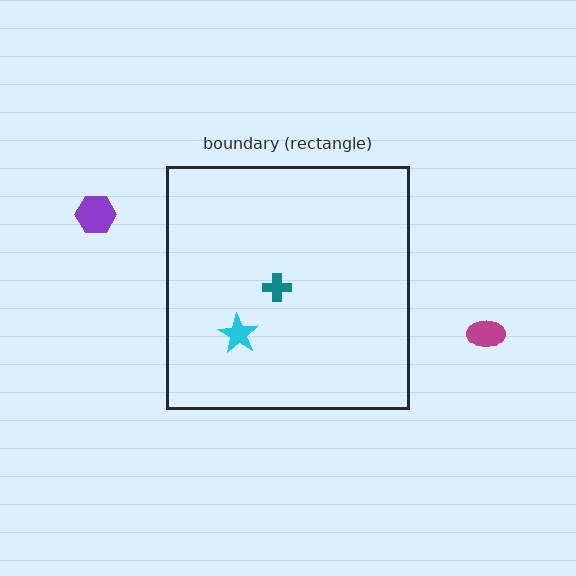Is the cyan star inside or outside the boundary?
Inside.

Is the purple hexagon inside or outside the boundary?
Outside.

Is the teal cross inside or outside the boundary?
Inside.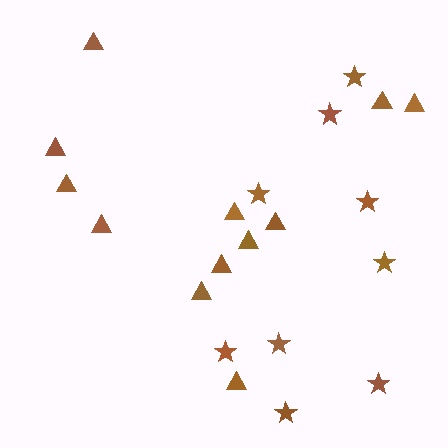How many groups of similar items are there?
There are 2 groups: one group of triangles (12) and one group of stars (9).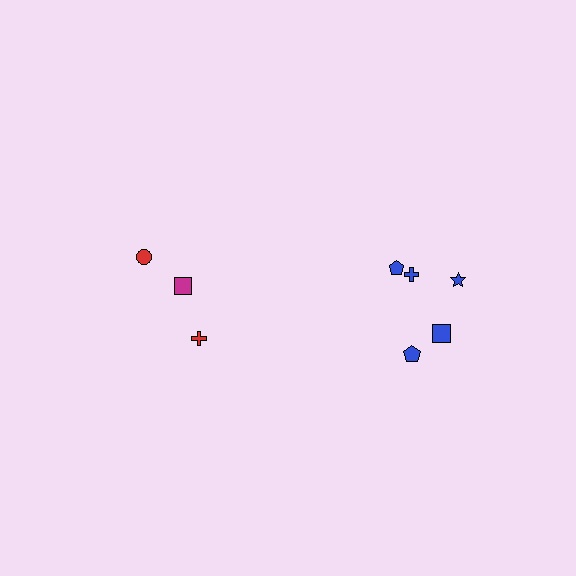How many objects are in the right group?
There are 5 objects.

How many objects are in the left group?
There are 3 objects.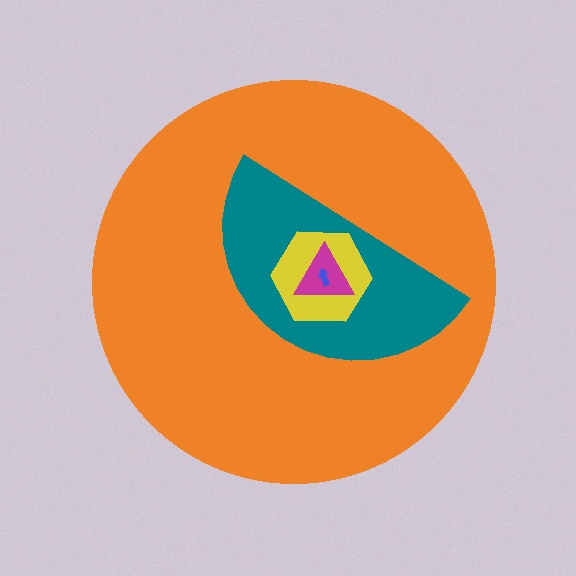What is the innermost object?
The blue arrow.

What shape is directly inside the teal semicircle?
The yellow hexagon.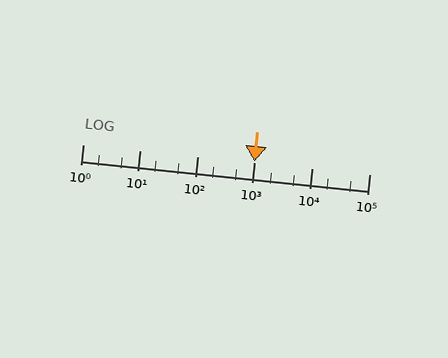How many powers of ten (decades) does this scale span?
The scale spans 5 decades, from 1 to 100000.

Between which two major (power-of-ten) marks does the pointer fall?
The pointer is between 100 and 1000.